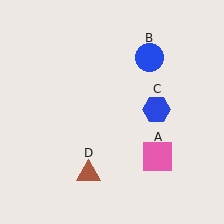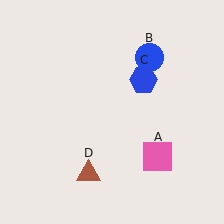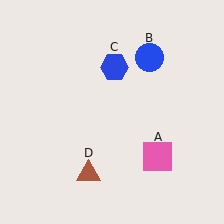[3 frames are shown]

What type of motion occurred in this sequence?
The blue hexagon (object C) rotated counterclockwise around the center of the scene.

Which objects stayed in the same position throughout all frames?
Pink square (object A) and blue circle (object B) and brown triangle (object D) remained stationary.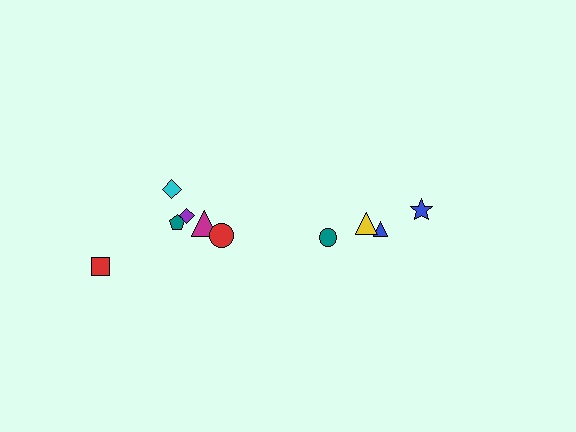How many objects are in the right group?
There are 4 objects.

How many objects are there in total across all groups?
There are 10 objects.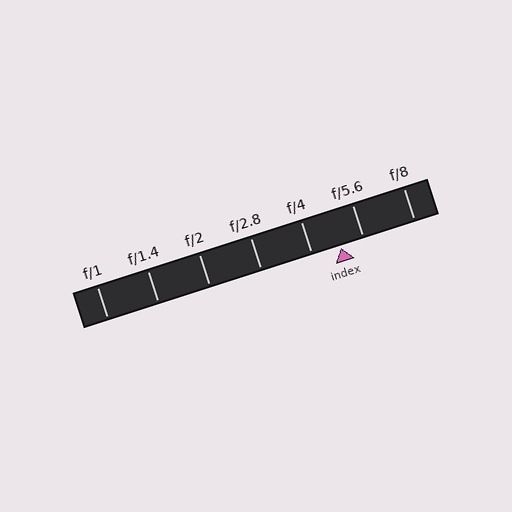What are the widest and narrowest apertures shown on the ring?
The widest aperture shown is f/1 and the narrowest is f/8.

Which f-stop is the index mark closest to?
The index mark is closest to f/5.6.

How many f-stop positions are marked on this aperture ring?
There are 7 f-stop positions marked.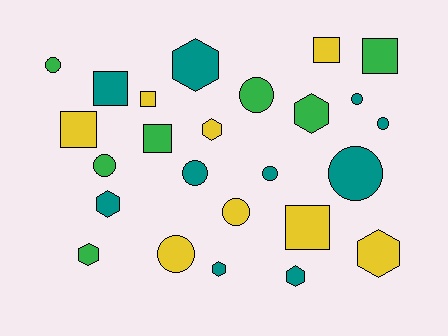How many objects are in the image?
There are 25 objects.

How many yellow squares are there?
There are 4 yellow squares.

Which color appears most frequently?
Teal, with 10 objects.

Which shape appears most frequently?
Circle, with 10 objects.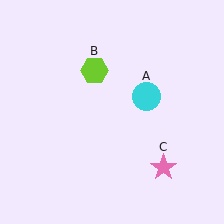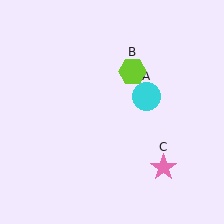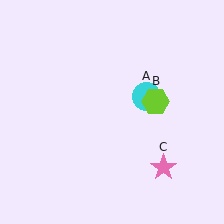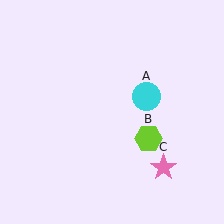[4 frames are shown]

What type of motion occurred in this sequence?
The lime hexagon (object B) rotated clockwise around the center of the scene.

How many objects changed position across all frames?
1 object changed position: lime hexagon (object B).